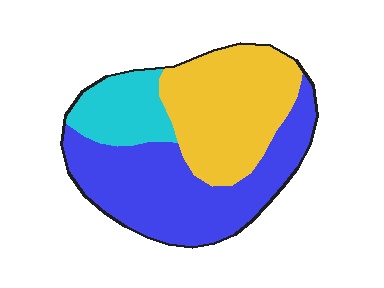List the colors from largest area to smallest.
From largest to smallest: blue, yellow, cyan.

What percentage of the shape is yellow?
Yellow covers 38% of the shape.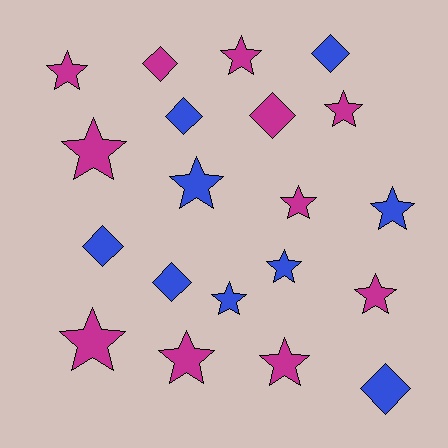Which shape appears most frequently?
Star, with 13 objects.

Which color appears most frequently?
Magenta, with 11 objects.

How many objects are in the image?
There are 20 objects.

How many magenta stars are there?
There are 9 magenta stars.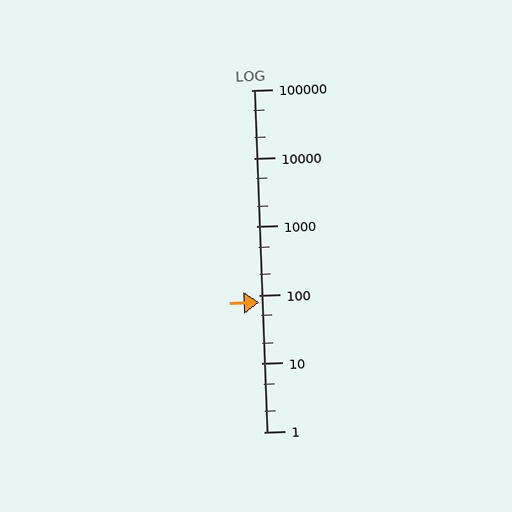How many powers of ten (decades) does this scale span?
The scale spans 5 decades, from 1 to 100000.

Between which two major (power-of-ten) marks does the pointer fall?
The pointer is between 10 and 100.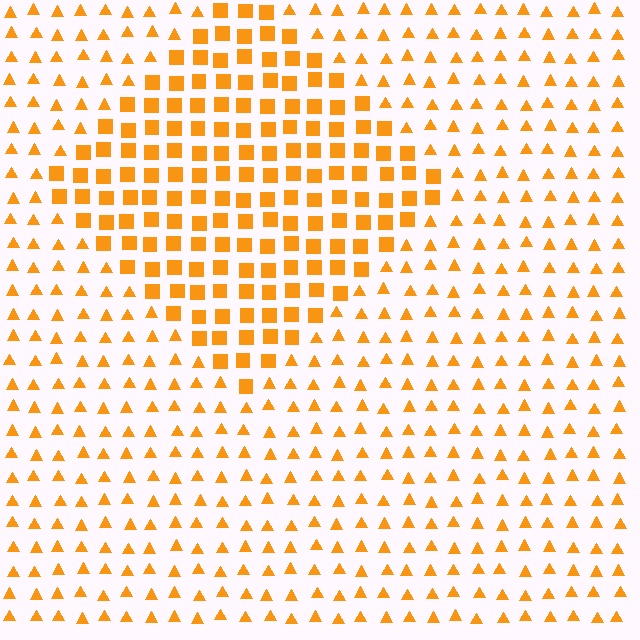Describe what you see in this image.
The image is filled with small orange elements arranged in a uniform grid. A diamond-shaped region contains squares, while the surrounding area contains triangles. The boundary is defined purely by the change in element shape.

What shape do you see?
I see a diamond.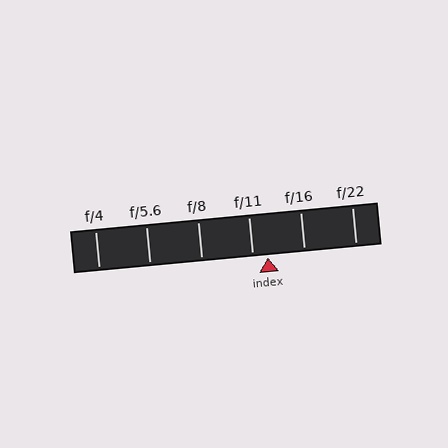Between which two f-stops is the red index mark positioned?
The index mark is between f/11 and f/16.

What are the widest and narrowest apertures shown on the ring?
The widest aperture shown is f/4 and the narrowest is f/22.